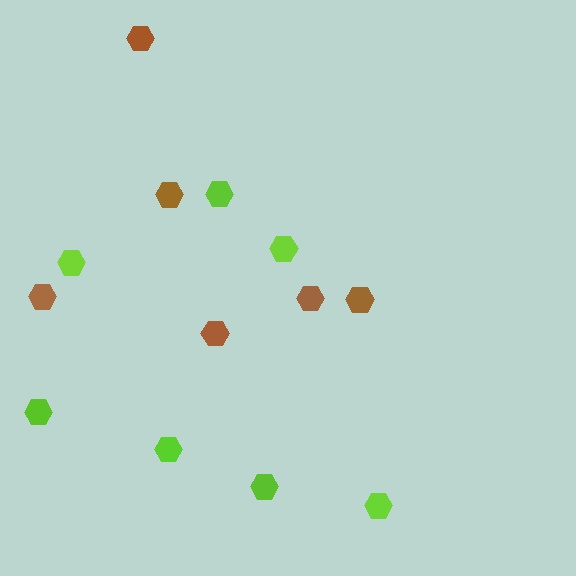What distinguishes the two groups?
There are 2 groups: one group of brown hexagons (6) and one group of lime hexagons (7).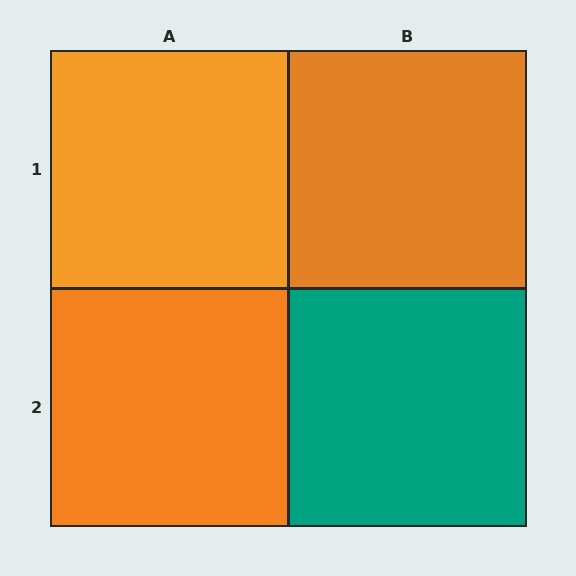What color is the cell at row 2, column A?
Orange.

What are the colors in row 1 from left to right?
Orange, orange.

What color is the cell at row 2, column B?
Teal.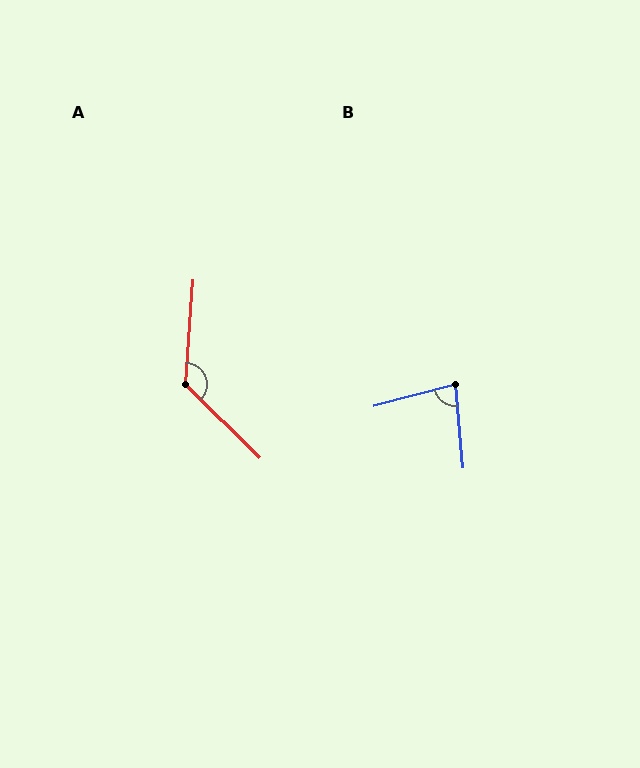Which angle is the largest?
A, at approximately 130 degrees.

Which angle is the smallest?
B, at approximately 80 degrees.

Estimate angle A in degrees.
Approximately 130 degrees.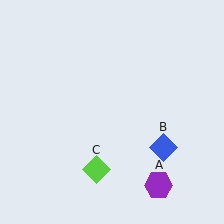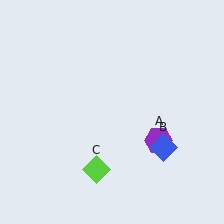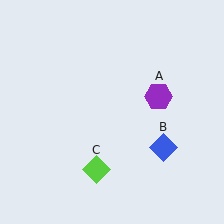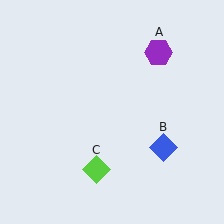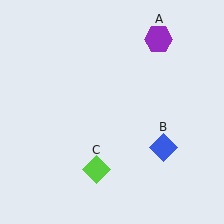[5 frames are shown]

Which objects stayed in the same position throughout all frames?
Blue diamond (object B) and lime diamond (object C) remained stationary.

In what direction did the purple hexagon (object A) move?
The purple hexagon (object A) moved up.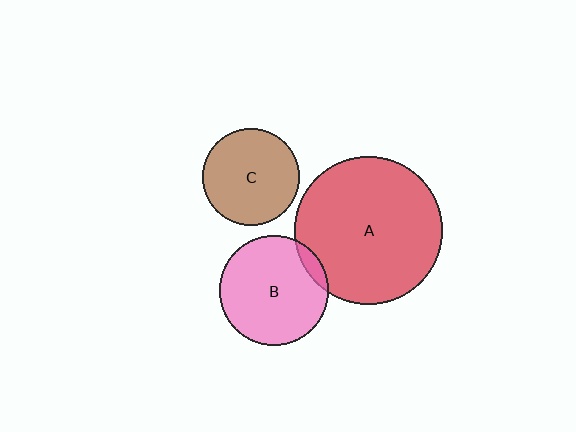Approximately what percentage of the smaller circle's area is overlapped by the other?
Approximately 10%.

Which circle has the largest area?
Circle A (red).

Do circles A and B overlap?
Yes.